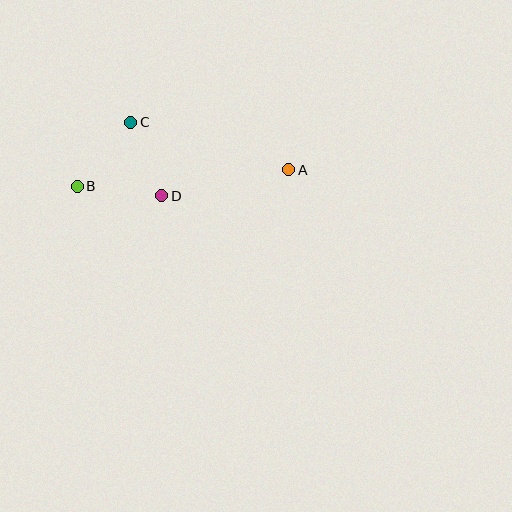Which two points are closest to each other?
Points C and D are closest to each other.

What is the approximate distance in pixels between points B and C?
The distance between B and C is approximately 83 pixels.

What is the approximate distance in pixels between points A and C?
The distance between A and C is approximately 165 pixels.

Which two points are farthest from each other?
Points A and B are farthest from each other.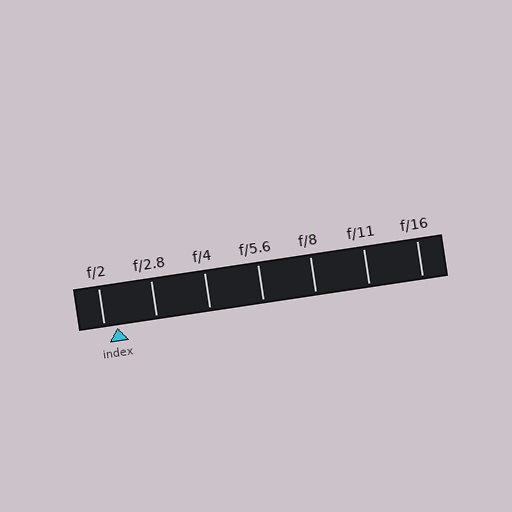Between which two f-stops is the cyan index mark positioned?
The index mark is between f/2 and f/2.8.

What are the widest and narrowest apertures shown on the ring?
The widest aperture shown is f/2 and the narrowest is f/16.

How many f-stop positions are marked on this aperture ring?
There are 7 f-stop positions marked.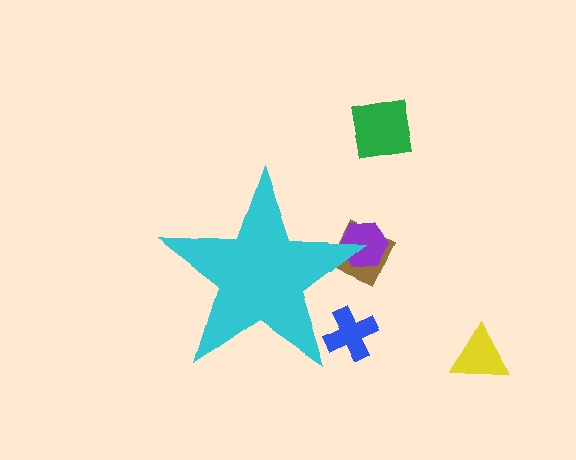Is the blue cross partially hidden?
Yes, the blue cross is partially hidden behind the cyan star.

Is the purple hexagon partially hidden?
Yes, the purple hexagon is partially hidden behind the cyan star.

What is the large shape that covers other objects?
A cyan star.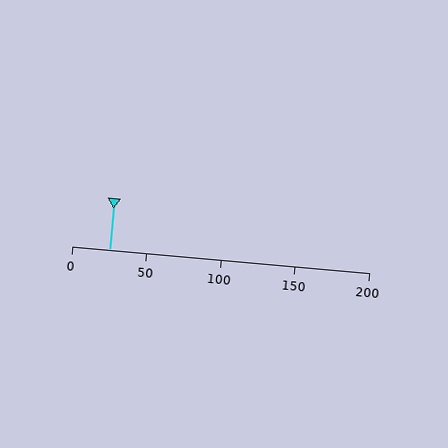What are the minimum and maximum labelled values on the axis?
The axis runs from 0 to 200.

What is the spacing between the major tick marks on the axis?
The major ticks are spaced 50 apart.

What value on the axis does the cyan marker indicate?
The marker indicates approximately 25.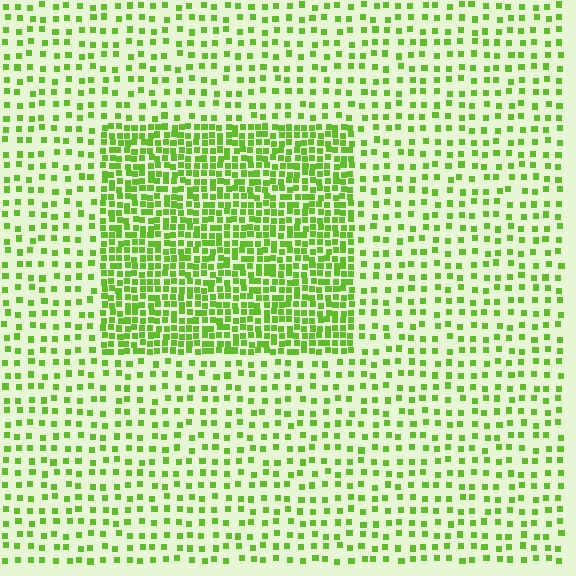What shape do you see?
I see a rectangle.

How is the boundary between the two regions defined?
The boundary is defined by a change in element density (approximately 2.5x ratio). All elements are the same color, size, and shape.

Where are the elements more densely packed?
The elements are more densely packed inside the rectangle boundary.